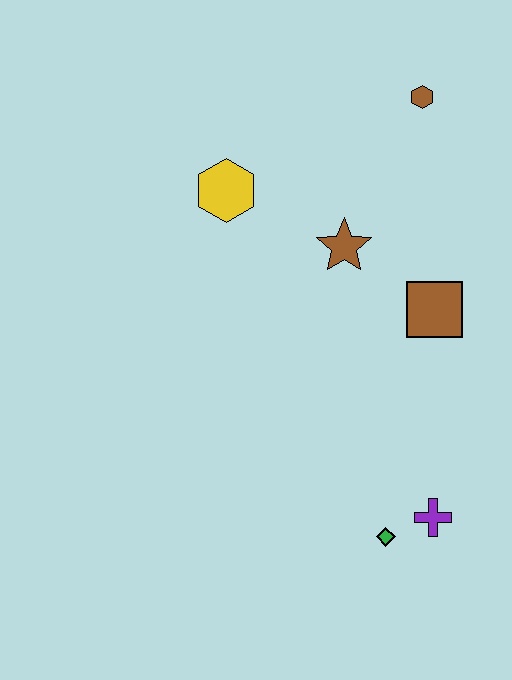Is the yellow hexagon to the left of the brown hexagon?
Yes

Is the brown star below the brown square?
No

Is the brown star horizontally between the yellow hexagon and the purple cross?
Yes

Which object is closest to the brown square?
The brown star is closest to the brown square.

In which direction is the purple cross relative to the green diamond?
The purple cross is to the right of the green diamond.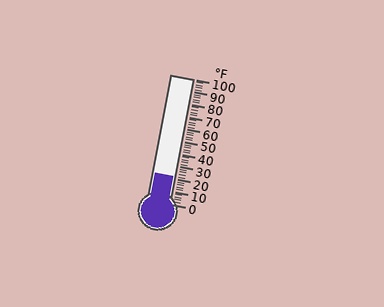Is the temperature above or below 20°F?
The temperature is above 20°F.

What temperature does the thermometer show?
The thermometer shows approximately 22°F.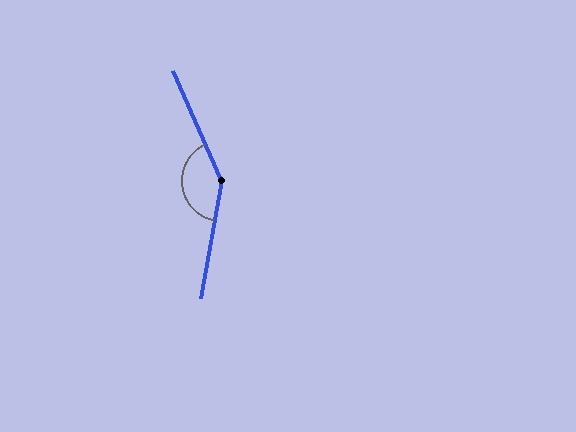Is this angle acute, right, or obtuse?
It is obtuse.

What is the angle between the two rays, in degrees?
Approximately 146 degrees.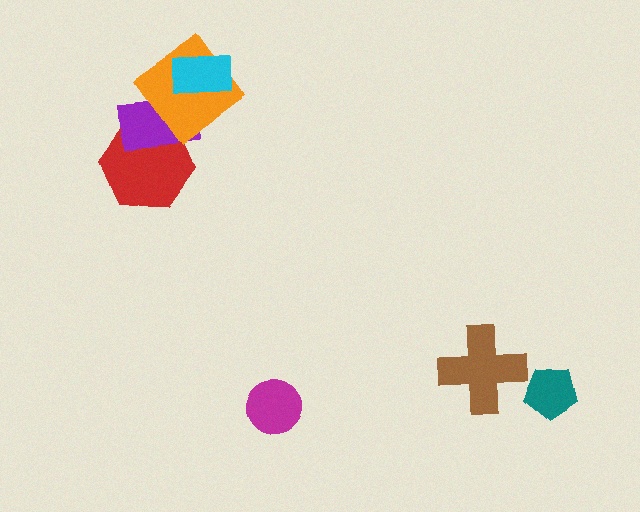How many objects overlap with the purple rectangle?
2 objects overlap with the purple rectangle.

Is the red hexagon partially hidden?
Yes, it is partially covered by another shape.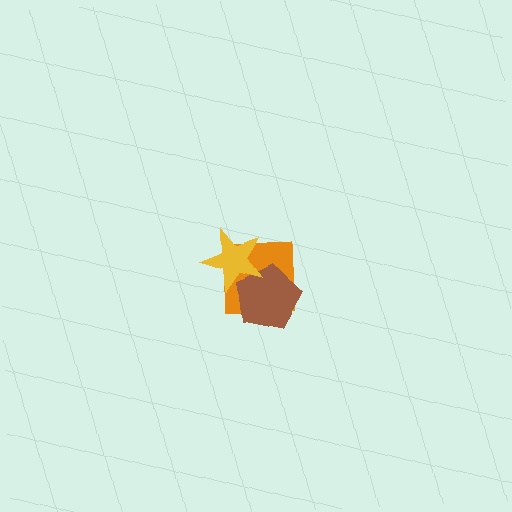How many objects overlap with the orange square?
2 objects overlap with the orange square.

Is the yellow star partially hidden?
No, no other shape covers it.